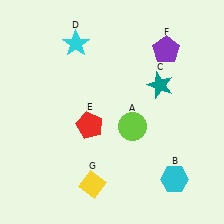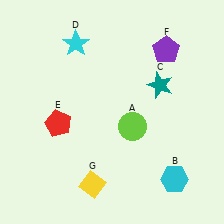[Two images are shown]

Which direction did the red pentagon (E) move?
The red pentagon (E) moved left.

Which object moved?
The red pentagon (E) moved left.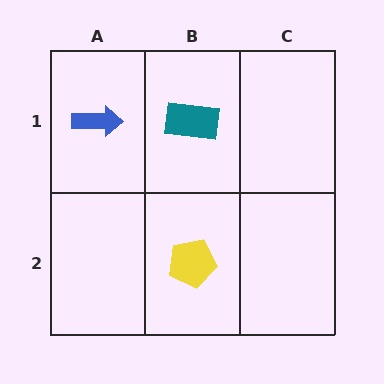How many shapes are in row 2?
1 shape.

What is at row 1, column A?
A blue arrow.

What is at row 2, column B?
A yellow pentagon.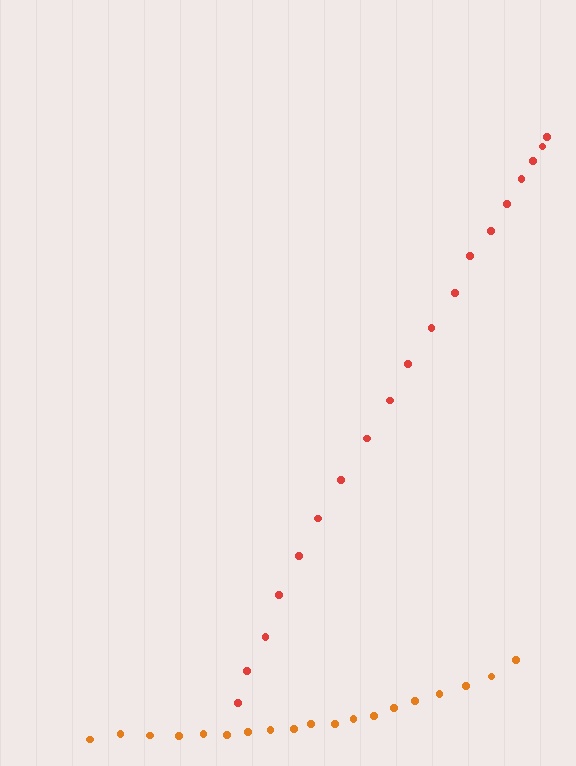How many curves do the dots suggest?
There are 2 distinct paths.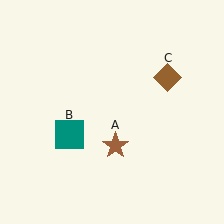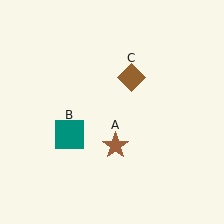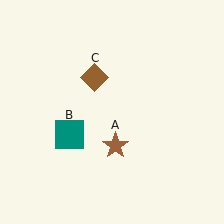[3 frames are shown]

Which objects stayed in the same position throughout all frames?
Brown star (object A) and teal square (object B) remained stationary.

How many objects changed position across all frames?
1 object changed position: brown diamond (object C).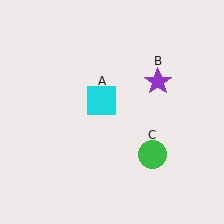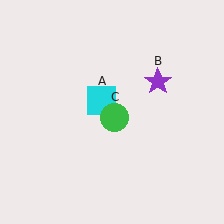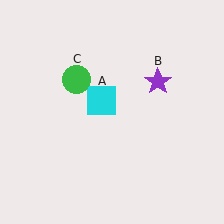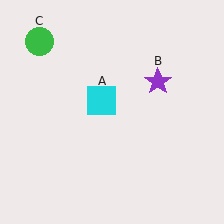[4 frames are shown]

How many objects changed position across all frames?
1 object changed position: green circle (object C).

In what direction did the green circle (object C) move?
The green circle (object C) moved up and to the left.